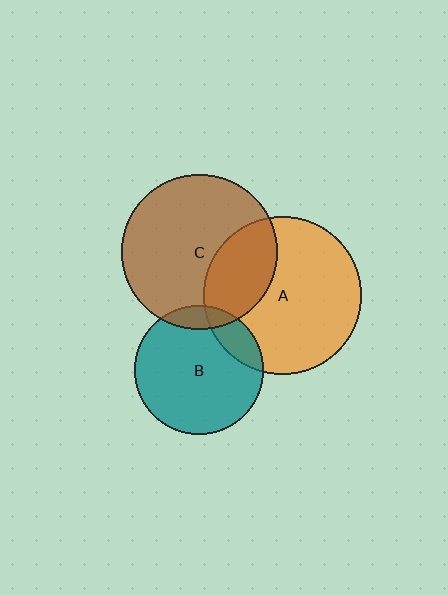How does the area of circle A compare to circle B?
Approximately 1.5 times.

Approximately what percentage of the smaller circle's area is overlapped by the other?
Approximately 30%.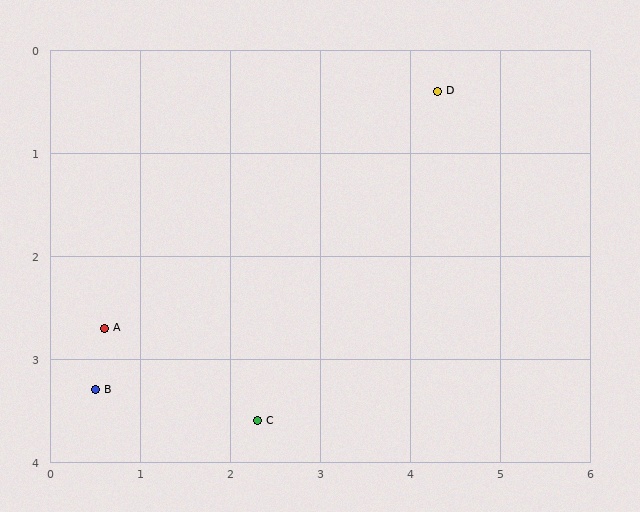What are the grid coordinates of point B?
Point B is at approximately (0.5, 3.3).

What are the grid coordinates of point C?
Point C is at approximately (2.3, 3.6).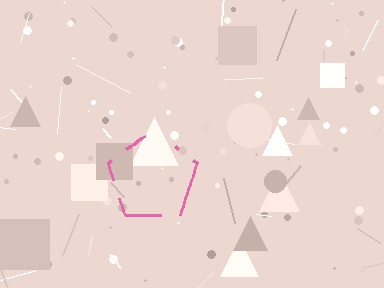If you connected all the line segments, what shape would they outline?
They would outline a pentagon.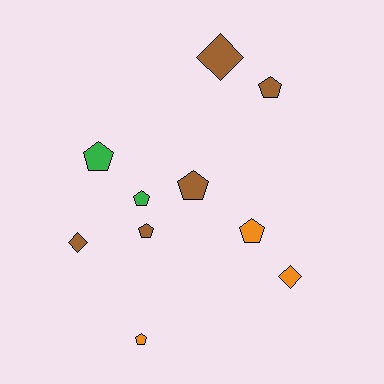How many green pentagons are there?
There are 2 green pentagons.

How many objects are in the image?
There are 10 objects.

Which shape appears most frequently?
Pentagon, with 7 objects.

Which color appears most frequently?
Brown, with 5 objects.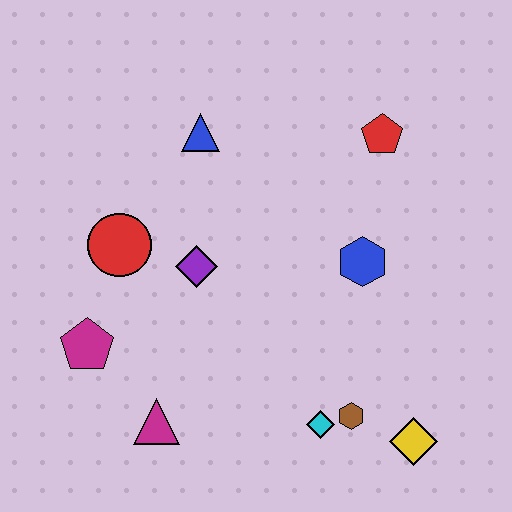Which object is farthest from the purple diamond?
The yellow diamond is farthest from the purple diamond.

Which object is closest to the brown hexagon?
The cyan diamond is closest to the brown hexagon.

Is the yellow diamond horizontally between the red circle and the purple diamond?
No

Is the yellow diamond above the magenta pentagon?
No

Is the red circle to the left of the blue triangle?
Yes